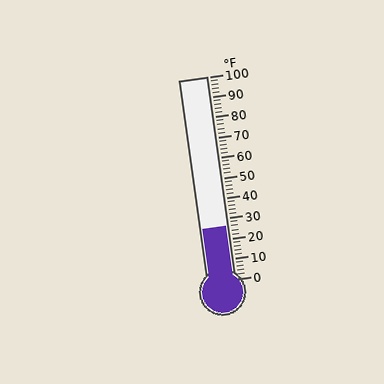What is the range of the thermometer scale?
The thermometer scale ranges from 0°F to 100°F.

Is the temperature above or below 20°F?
The temperature is above 20°F.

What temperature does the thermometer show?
The thermometer shows approximately 26°F.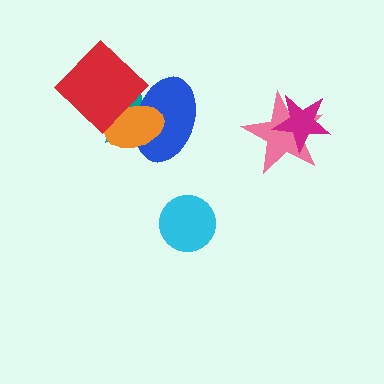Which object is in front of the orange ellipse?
The red diamond is in front of the orange ellipse.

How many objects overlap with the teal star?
3 objects overlap with the teal star.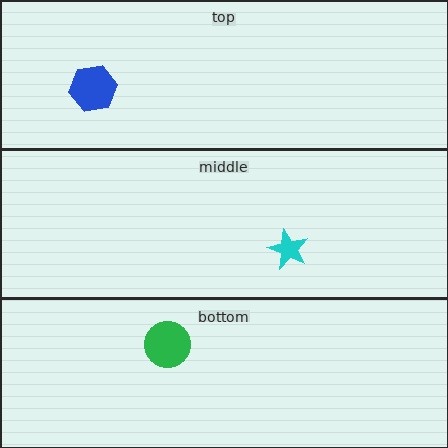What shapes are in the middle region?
The cyan star.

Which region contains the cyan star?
The middle region.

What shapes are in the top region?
The blue hexagon.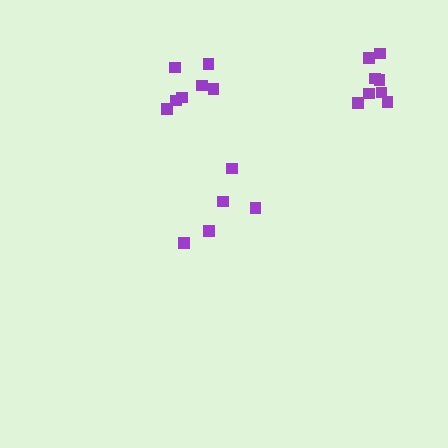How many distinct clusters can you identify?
There are 3 distinct clusters.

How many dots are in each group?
Group 1: 5 dots, Group 2: 7 dots, Group 3: 8 dots (20 total).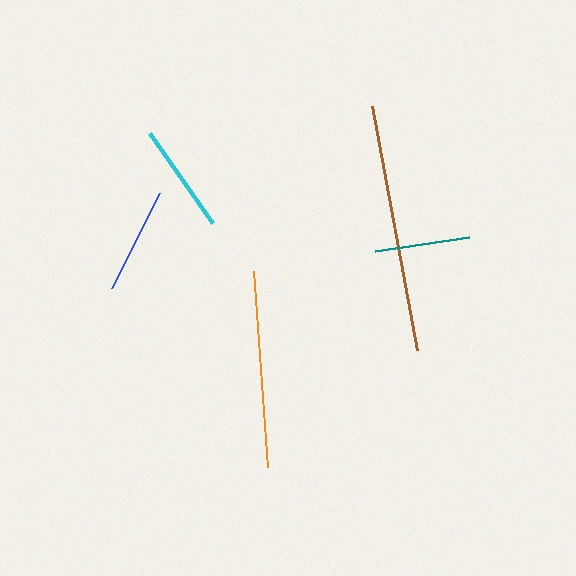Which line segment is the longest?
The brown line is the longest at approximately 248 pixels.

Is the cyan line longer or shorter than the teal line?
The cyan line is longer than the teal line.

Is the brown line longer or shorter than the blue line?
The brown line is longer than the blue line.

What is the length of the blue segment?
The blue segment is approximately 107 pixels long.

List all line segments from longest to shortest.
From longest to shortest: brown, orange, cyan, blue, teal.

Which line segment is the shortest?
The teal line is the shortest at approximately 95 pixels.